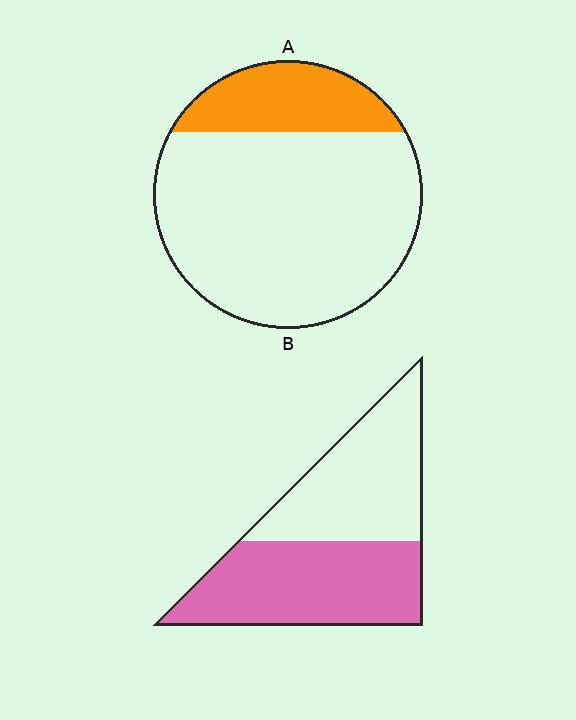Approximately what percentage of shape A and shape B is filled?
A is approximately 20% and B is approximately 55%.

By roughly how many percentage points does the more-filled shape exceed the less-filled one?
By roughly 30 percentage points (B over A).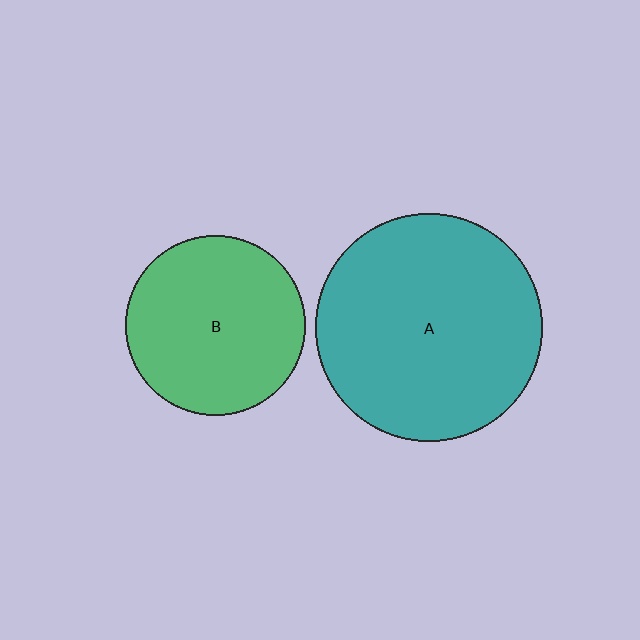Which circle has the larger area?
Circle A (teal).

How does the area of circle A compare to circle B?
Approximately 1.6 times.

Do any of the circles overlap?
No, none of the circles overlap.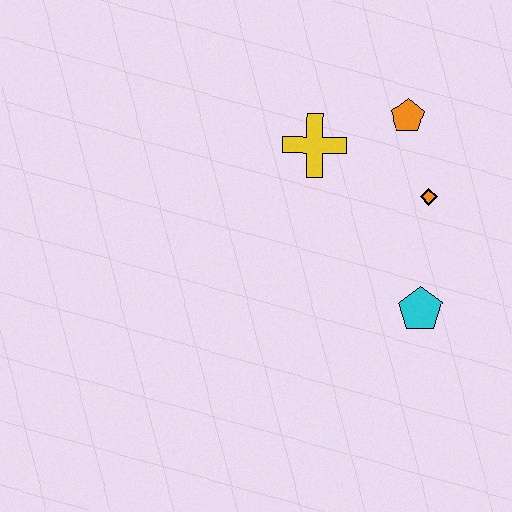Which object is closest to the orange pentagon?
The orange diamond is closest to the orange pentagon.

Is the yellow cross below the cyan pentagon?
No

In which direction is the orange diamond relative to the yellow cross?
The orange diamond is to the right of the yellow cross.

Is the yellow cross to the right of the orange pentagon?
No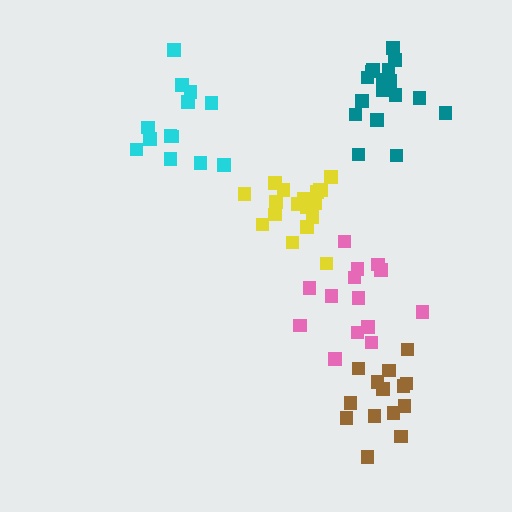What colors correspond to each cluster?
The clusters are colored: cyan, teal, yellow, pink, brown.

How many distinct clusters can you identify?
There are 5 distinct clusters.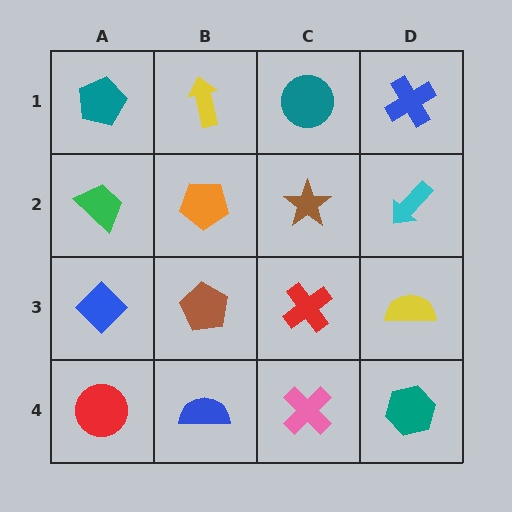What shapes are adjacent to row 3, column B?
An orange pentagon (row 2, column B), a blue semicircle (row 4, column B), a blue diamond (row 3, column A), a red cross (row 3, column C).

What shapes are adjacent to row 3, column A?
A green trapezoid (row 2, column A), a red circle (row 4, column A), a brown pentagon (row 3, column B).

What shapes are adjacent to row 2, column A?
A teal pentagon (row 1, column A), a blue diamond (row 3, column A), an orange pentagon (row 2, column B).